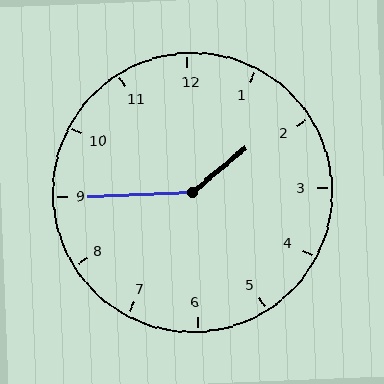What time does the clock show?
1:45.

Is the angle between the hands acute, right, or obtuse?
It is obtuse.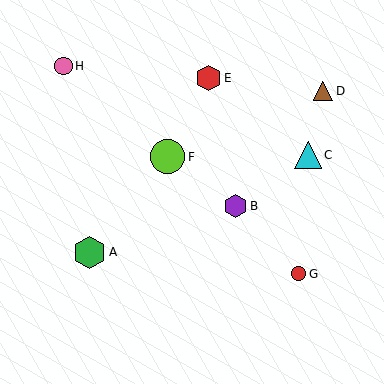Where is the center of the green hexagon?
The center of the green hexagon is at (90, 252).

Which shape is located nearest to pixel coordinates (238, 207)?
The purple hexagon (labeled B) at (236, 206) is nearest to that location.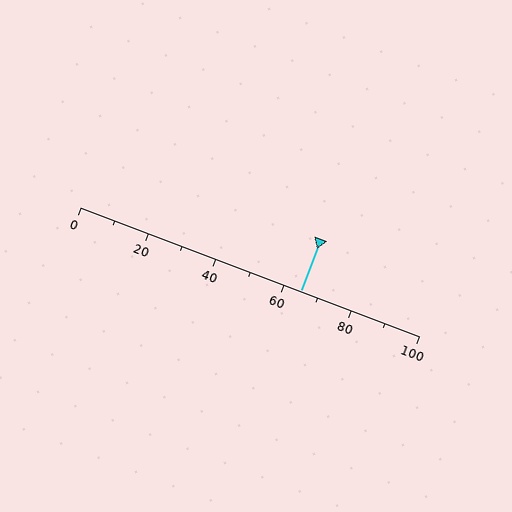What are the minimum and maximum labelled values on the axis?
The axis runs from 0 to 100.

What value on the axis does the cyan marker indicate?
The marker indicates approximately 65.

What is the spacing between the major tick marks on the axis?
The major ticks are spaced 20 apart.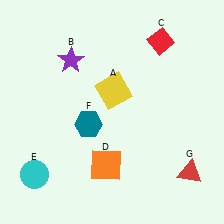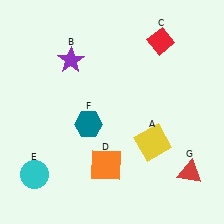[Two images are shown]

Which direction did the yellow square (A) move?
The yellow square (A) moved down.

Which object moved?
The yellow square (A) moved down.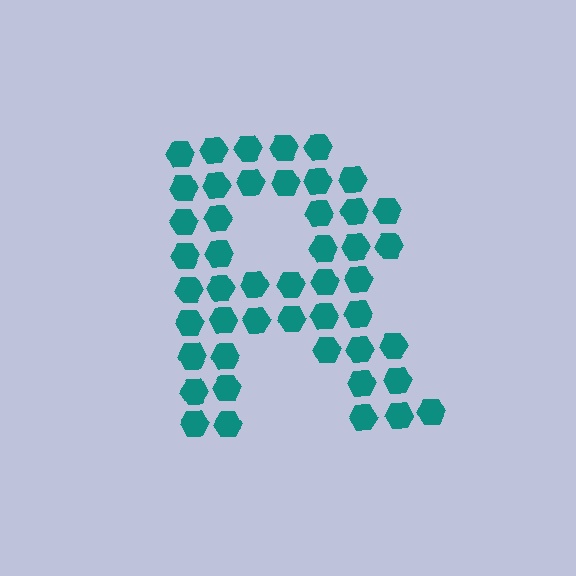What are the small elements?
The small elements are hexagons.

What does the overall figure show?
The overall figure shows the letter R.